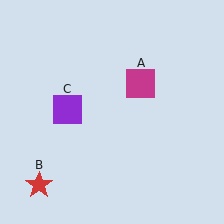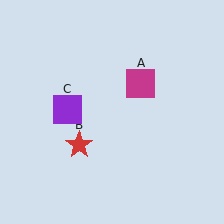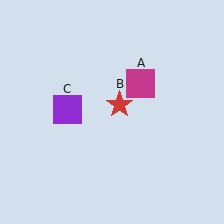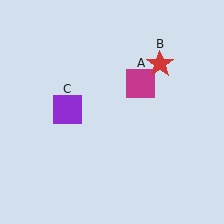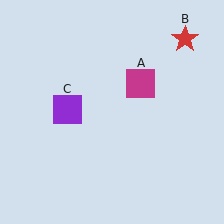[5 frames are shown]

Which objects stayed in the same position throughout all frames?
Magenta square (object A) and purple square (object C) remained stationary.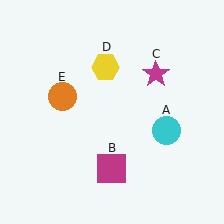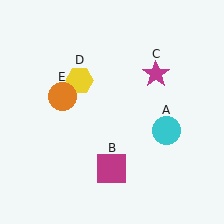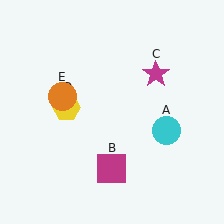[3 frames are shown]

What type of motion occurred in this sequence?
The yellow hexagon (object D) rotated counterclockwise around the center of the scene.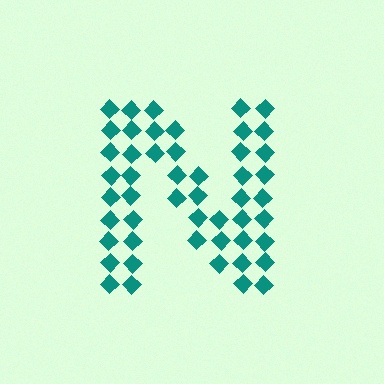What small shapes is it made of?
It is made of small diamonds.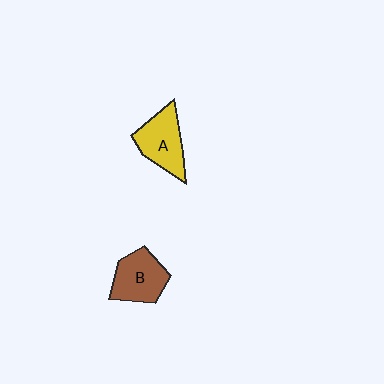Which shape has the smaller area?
Shape B (brown).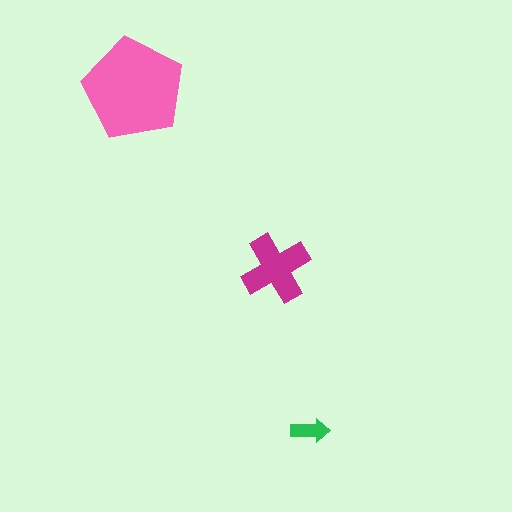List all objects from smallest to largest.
The green arrow, the magenta cross, the pink pentagon.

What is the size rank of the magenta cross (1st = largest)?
2nd.